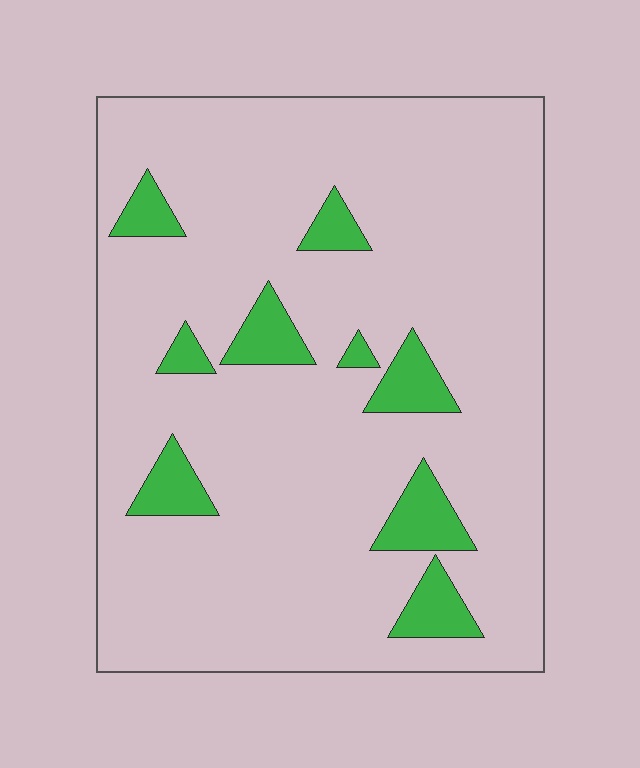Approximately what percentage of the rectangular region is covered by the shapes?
Approximately 10%.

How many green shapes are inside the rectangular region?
9.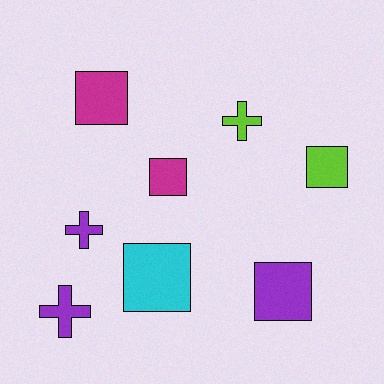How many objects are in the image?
There are 8 objects.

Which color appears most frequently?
Purple, with 3 objects.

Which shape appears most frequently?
Square, with 5 objects.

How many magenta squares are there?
There are 2 magenta squares.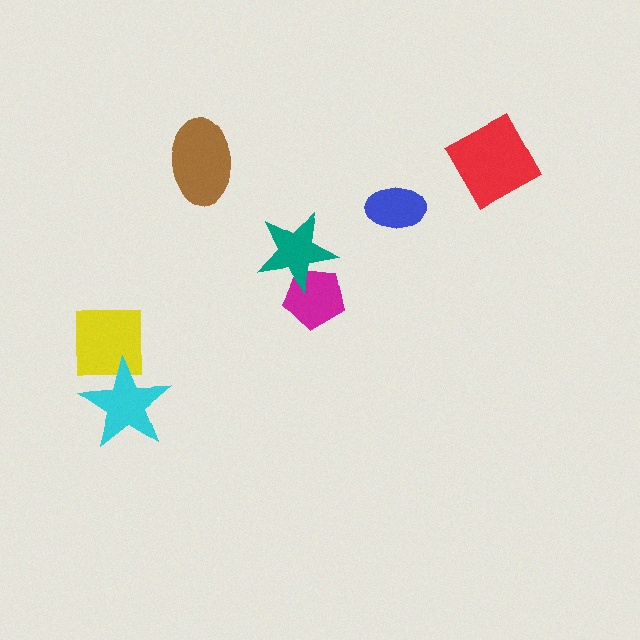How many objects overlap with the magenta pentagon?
1 object overlaps with the magenta pentagon.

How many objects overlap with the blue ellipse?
0 objects overlap with the blue ellipse.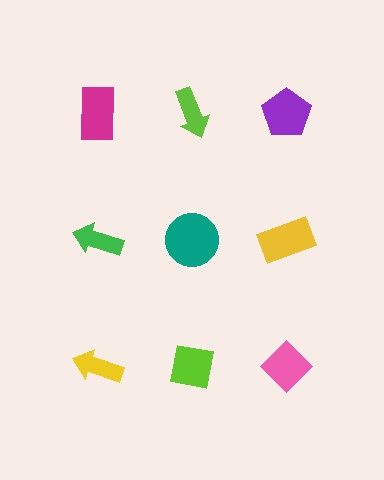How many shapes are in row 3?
3 shapes.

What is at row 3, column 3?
A pink diamond.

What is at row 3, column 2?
A lime square.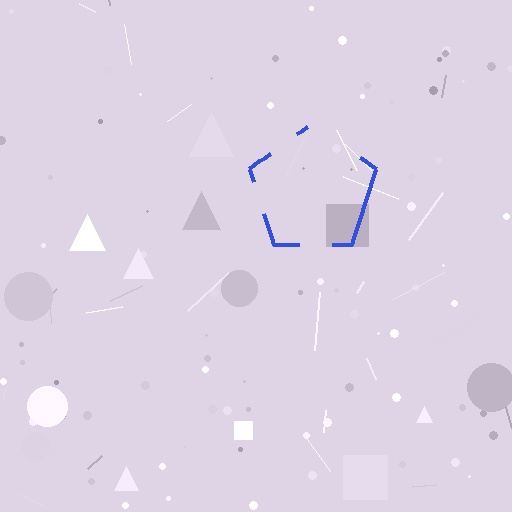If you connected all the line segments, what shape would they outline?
They would outline a pentagon.